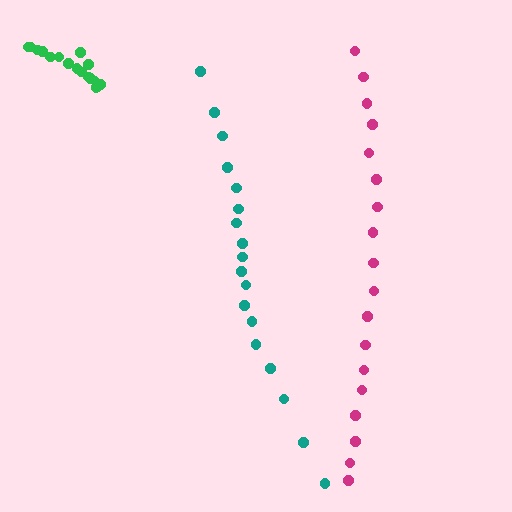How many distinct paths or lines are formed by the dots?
There are 3 distinct paths.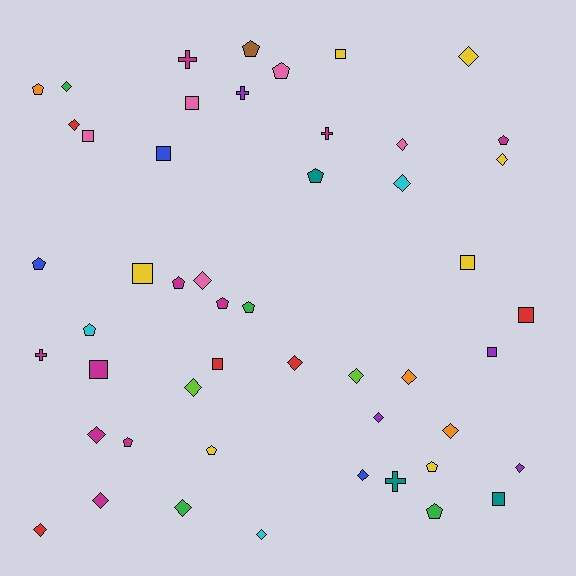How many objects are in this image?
There are 50 objects.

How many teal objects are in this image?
There are 3 teal objects.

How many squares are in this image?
There are 11 squares.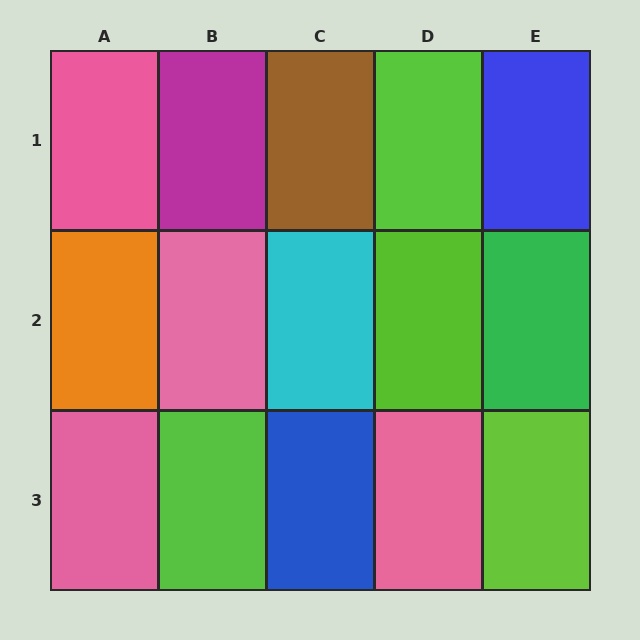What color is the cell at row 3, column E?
Lime.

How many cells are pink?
4 cells are pink.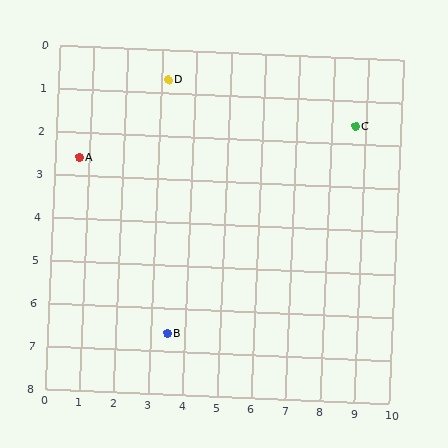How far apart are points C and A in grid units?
Points C and A are about 8.1 grid units apart.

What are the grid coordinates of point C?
Point C is at approximately (8.7, 1.6).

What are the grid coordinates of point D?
Point D is at approximately (3.2, 0.7).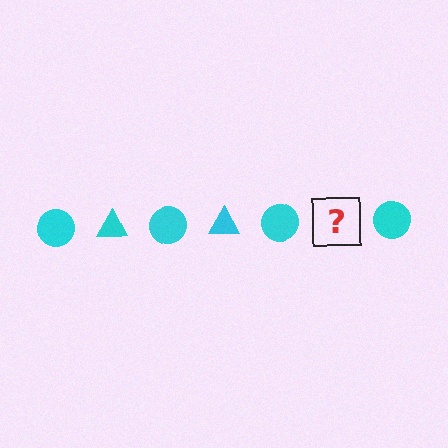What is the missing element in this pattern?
The missing element is a cyan triangle.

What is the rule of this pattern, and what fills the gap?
The rule is that the pattern cycles through circle, triangle shapes in cyan. The gap should be filled with a cyan triangle.